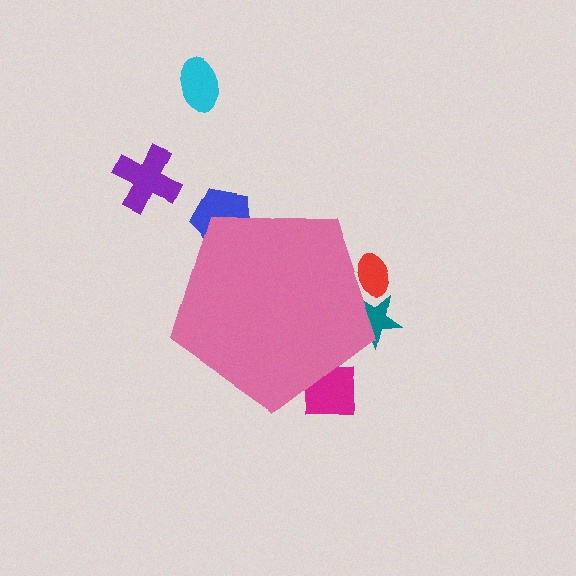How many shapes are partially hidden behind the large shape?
4 shapes are partially hidden.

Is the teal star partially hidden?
Yes, the teal star is partially hidden behind the pink pentagon.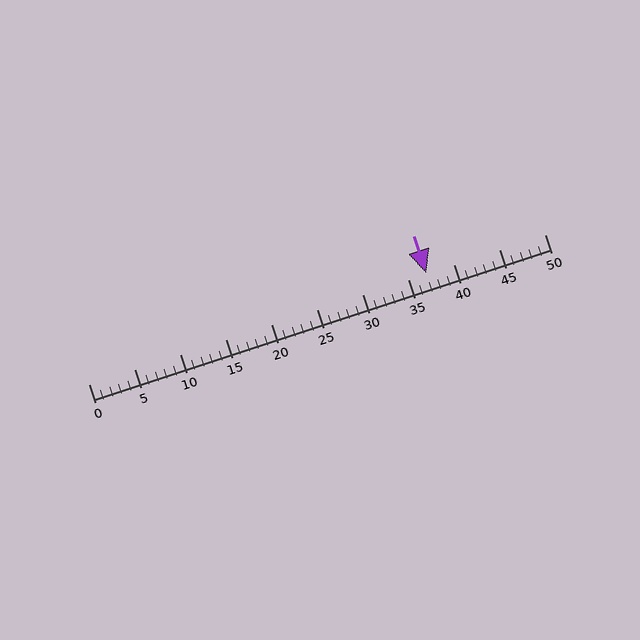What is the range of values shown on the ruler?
The ruler shows values from 0 to 50.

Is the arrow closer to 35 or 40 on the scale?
The arrow is closer to 35.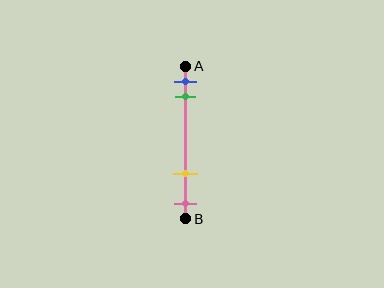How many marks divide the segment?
There are 4 marks dividing the segment.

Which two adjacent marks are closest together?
The blue and green marks are the closest adjacent pair.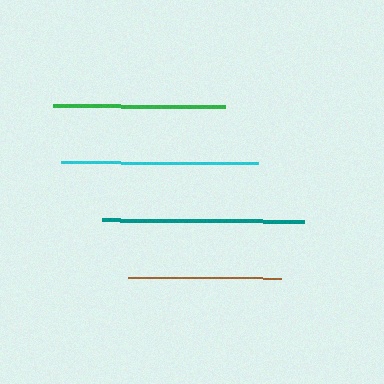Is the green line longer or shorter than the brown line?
The green line is longer than the brown line.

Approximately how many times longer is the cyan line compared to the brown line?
The cyan line is approximately 1.3 times the length of the brown line.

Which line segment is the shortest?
The brown line is the shortest at approximately 152 pixels.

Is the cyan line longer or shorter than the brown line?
The cyan line is longer than the brown line.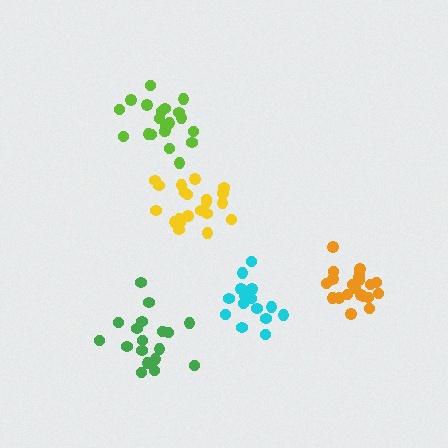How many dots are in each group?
Group 1: 21 dots, Group 2: 18 dots, Group 3: 21 dots, Group 4: 21 dots, Group 5: 16 dots (97 total).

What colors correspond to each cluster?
The clusters are colored: orange, green, yellow, lime, cyan.